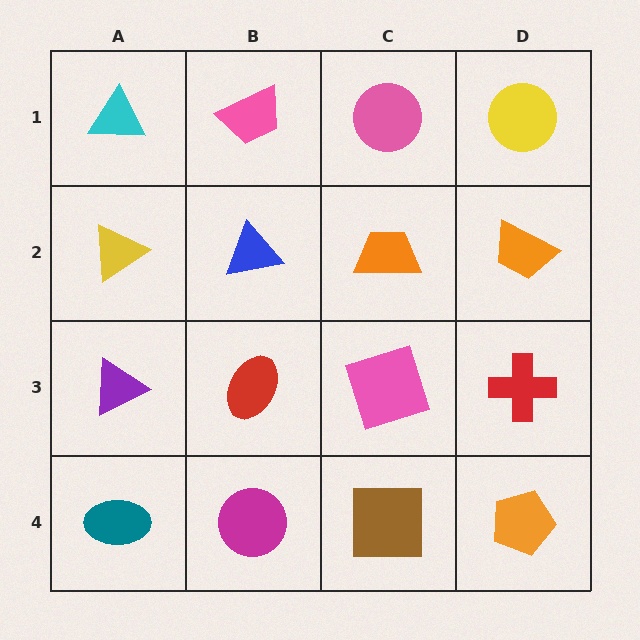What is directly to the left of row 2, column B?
A yellow triangle.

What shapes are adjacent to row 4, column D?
A red cross (row 3, column D), a brown square (row 4, column C).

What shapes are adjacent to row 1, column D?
An orange trapezoid (row 2, column D), a pink circle (row 1, column C).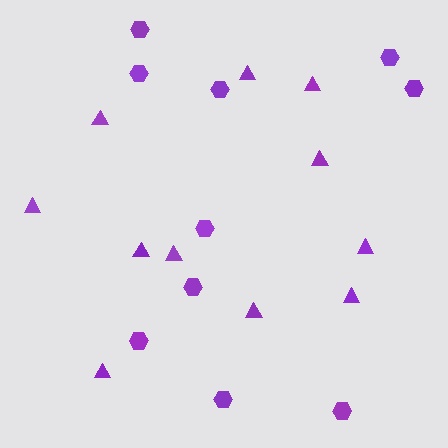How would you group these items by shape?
There are 2 groups: one group of triangles (11) and one group of hexagons (10).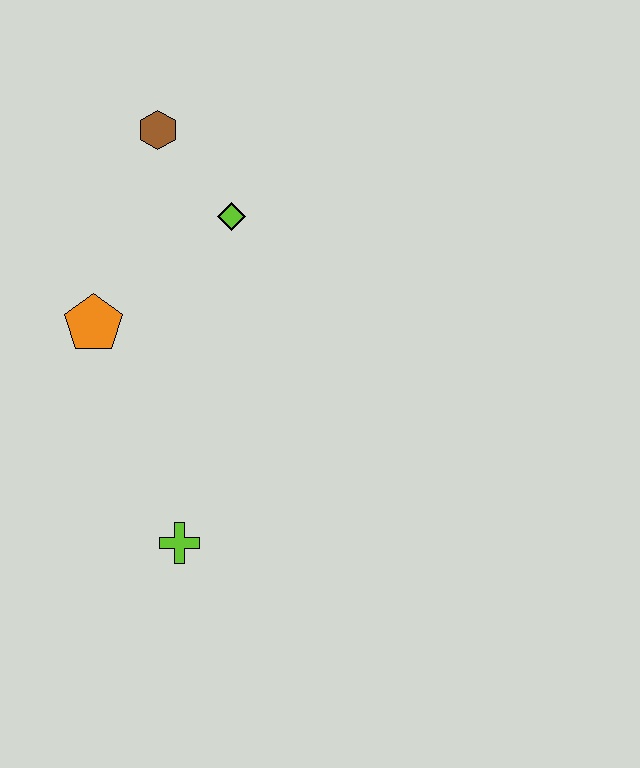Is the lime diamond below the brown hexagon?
Yes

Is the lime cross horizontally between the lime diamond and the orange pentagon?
Yes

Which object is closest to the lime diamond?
The brown hexagon is closest to the lime diamond.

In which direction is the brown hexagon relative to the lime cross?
The brown hexagon is above the lime cross.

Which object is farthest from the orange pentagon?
The lime cross is farthest from the orange pentagon.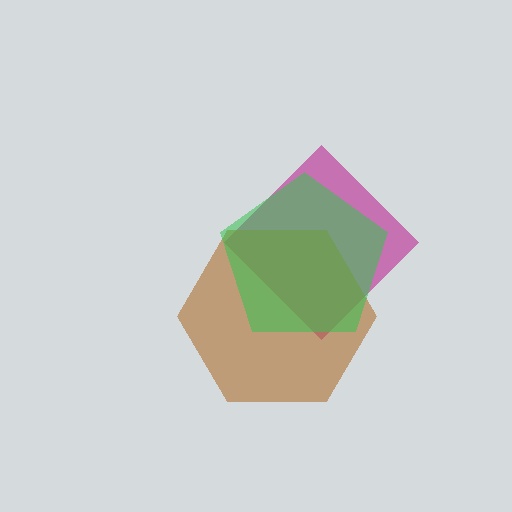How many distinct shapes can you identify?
There are 3 distinct shapes: a magenta diamond, a brown hexagon, a green pentagon.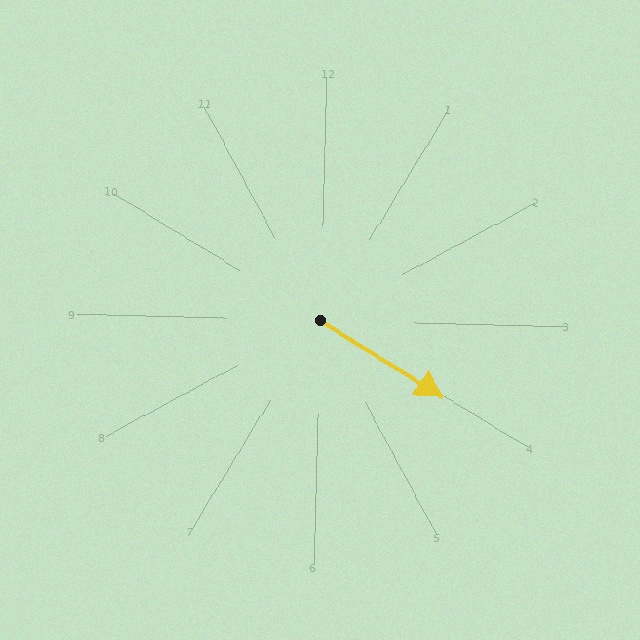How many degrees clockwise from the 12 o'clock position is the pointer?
Approximately 121 degrees.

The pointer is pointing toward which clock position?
Roughly 4 o'clock.